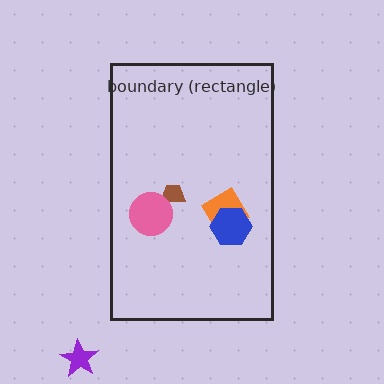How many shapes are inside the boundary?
4 inside, 1 outside.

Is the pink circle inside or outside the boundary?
Inside.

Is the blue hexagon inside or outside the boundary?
Inside.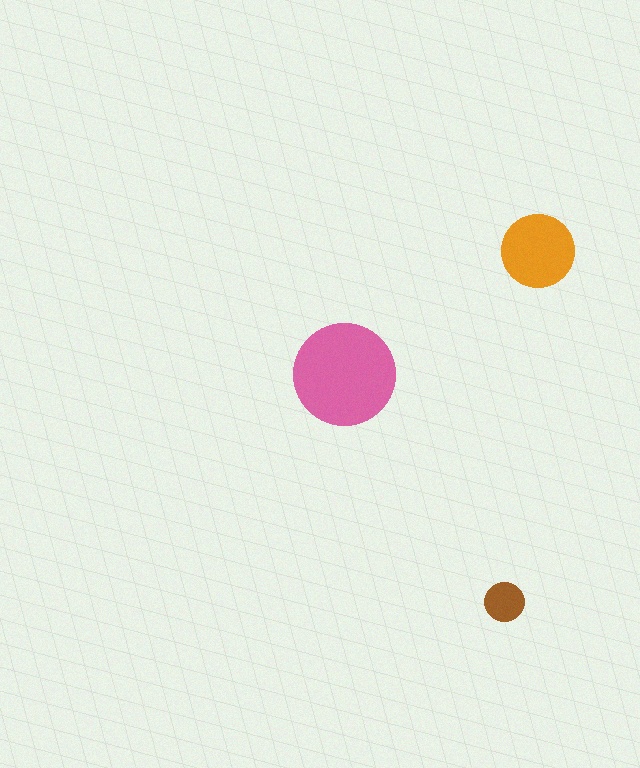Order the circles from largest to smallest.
the pink one, the orange one, the brown one.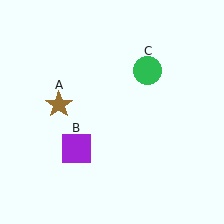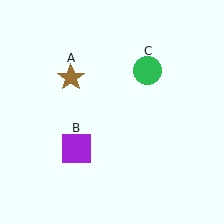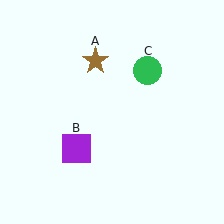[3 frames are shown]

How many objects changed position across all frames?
1 object changed position: brown star (object A).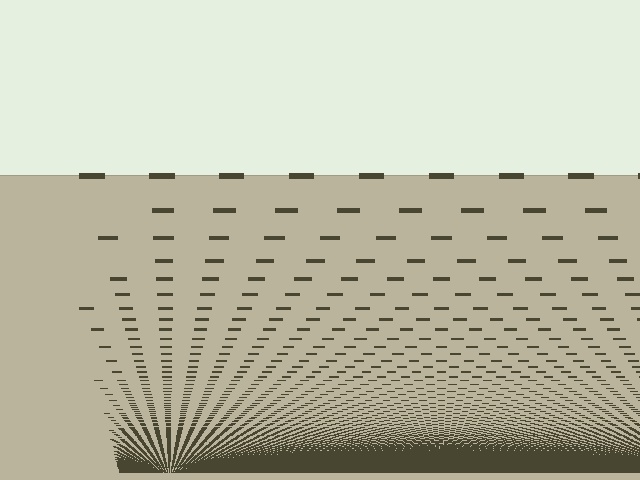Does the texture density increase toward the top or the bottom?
Density increases toward the bottom.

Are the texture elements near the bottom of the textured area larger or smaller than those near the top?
Smaller. The gradient is inverted — elements near the bottom are smaller and denser.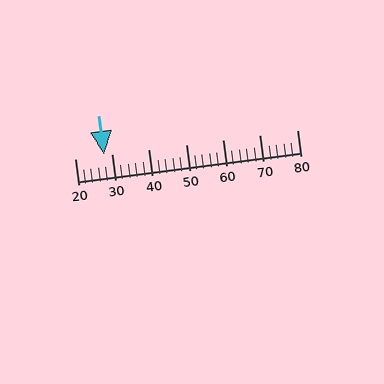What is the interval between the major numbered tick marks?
The major tick marks are spaced 10 units apart.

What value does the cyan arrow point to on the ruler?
The cyan arrow points to approximately 28.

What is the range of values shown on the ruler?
The ruler shows values from 20 to 80.